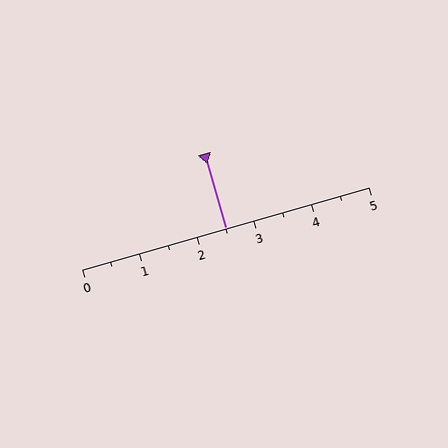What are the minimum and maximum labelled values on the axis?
The axis runs from 0 to 5.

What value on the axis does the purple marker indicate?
The marker indicates approximately 2.5.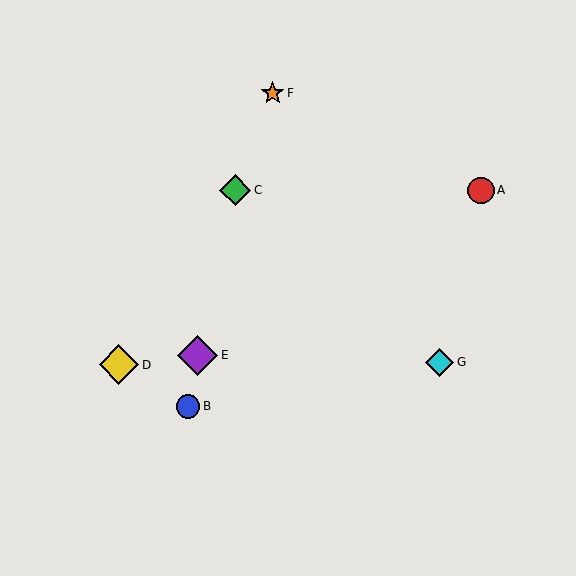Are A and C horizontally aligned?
Yes, both are at y≈190.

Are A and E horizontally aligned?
No, A is at y≈190 and E is at y≈355.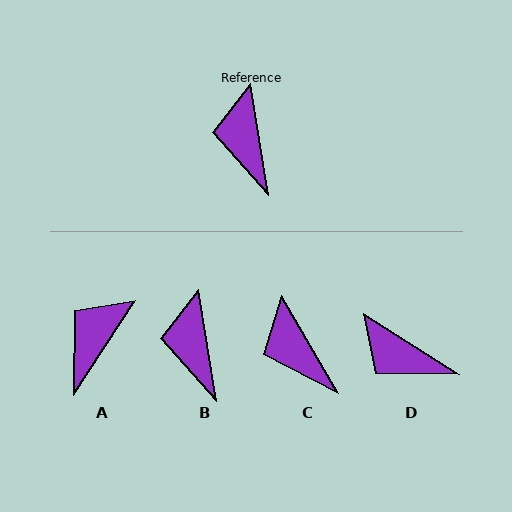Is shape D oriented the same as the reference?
No, it is off by about 48 degrees.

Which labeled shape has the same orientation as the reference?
B.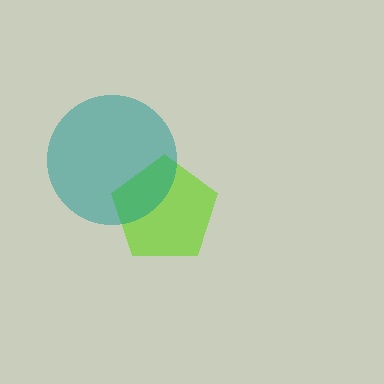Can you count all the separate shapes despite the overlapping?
Yes, there are 2 separate shapes.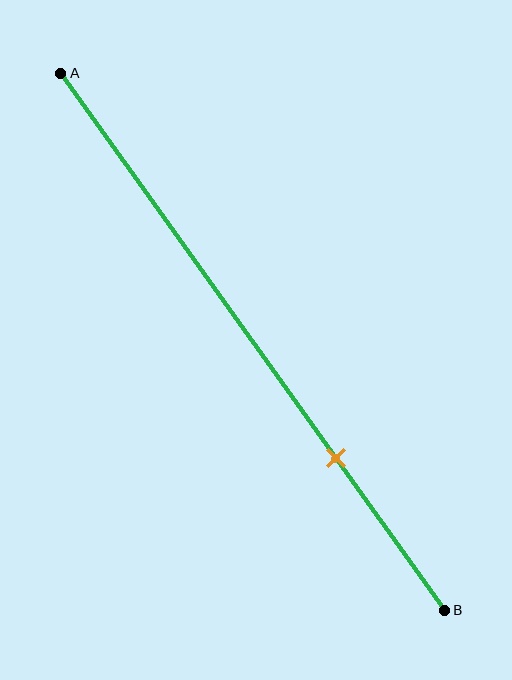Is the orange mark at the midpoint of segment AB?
No, the mark is at about 70% from A, not at the 50% midpoint.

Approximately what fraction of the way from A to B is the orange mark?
The orange mark is approximately 70% of the way from A to B.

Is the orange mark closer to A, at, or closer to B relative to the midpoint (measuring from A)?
The orange mark is closer to point B than the midpoint of segment AB.